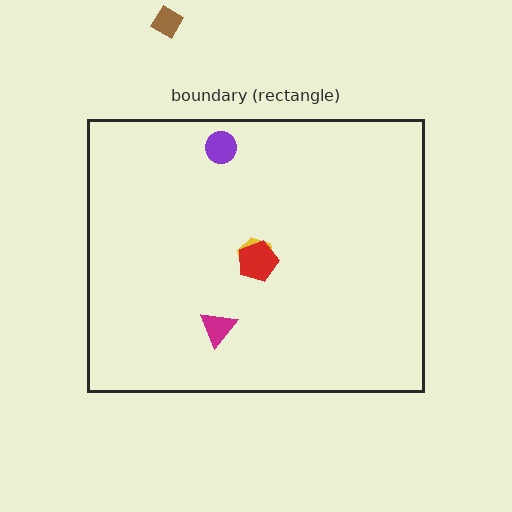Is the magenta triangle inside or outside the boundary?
Inside.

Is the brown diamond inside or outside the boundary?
Outside.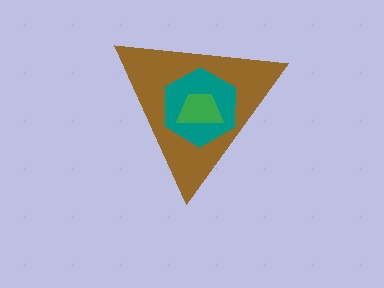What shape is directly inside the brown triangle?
The teal hexagon.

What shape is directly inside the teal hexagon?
The green trapezoid.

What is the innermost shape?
The green trapezoid.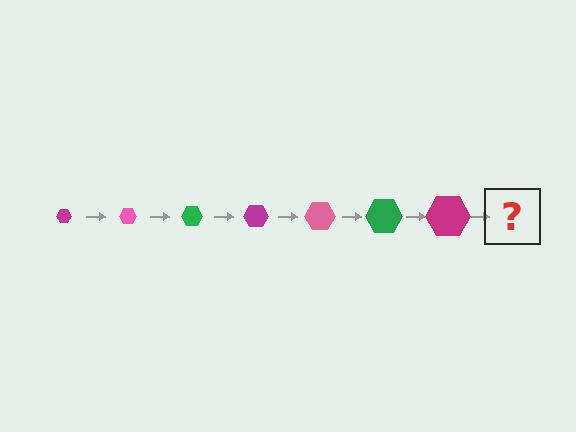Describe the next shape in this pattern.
It should be a pink hexagon, larger than the previous one.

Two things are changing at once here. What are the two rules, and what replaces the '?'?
The two rules are that the hexagon grows larger each step and the color cycles through magenta, pink, and green. The '?' should be a pink hexagon, larger than the previous one.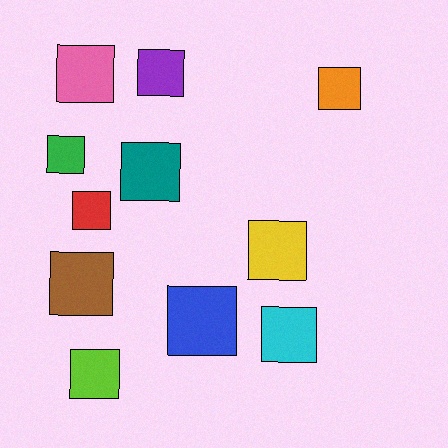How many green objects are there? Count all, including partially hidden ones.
There is 1 green object.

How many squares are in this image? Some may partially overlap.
There are 11 squares.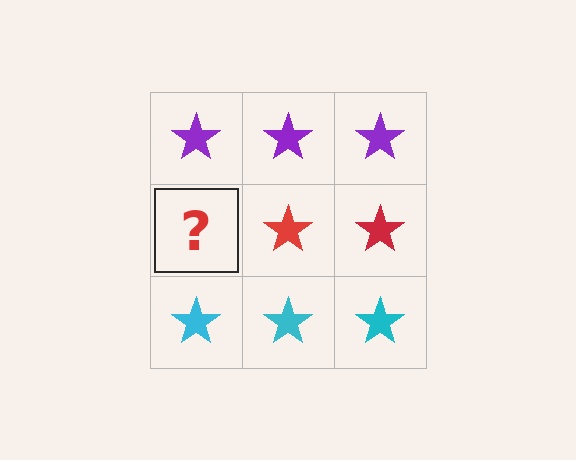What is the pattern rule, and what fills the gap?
The rule is that each row has a consistent color. The gap should be filled with a red star.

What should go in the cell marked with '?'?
The missing cell should contain a red star.